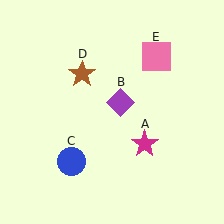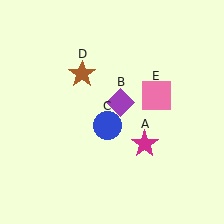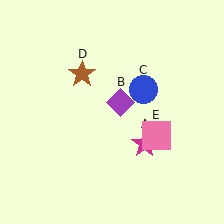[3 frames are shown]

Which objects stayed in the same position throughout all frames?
Magenta star (object A) and purple diamond (object B) and brown star (object D) remained stationary.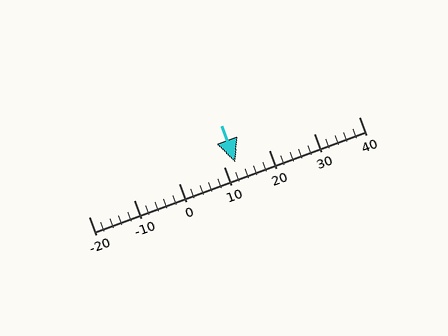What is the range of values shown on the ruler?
The ruler shows values from -20 to 40.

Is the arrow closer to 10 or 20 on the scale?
The arrow is closer to 10.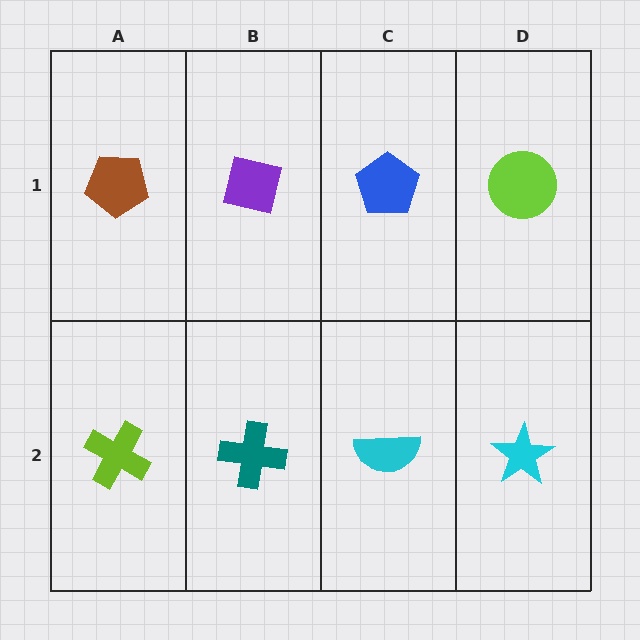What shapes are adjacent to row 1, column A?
A lime cross (row 2, column A), a purple square (row 1, column B).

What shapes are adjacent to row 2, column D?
A lime circle (row 1, column D), a cyan semicircle (row 2, column C).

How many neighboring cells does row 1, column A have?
2.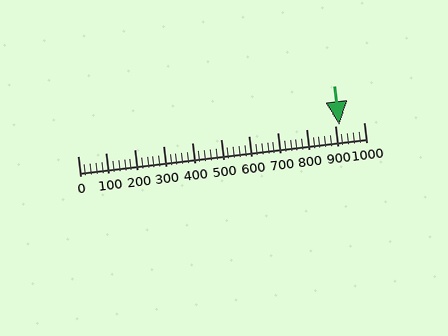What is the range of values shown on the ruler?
The ruler shows values from 0 to 1000.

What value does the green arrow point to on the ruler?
The green arrow points to approximately 916.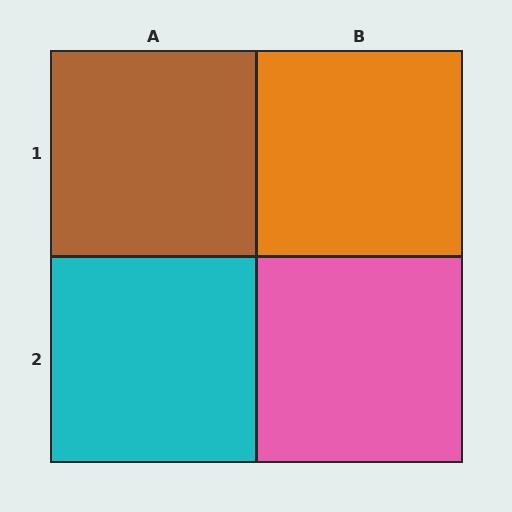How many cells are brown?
1 cell is brown.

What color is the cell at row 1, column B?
Orange.